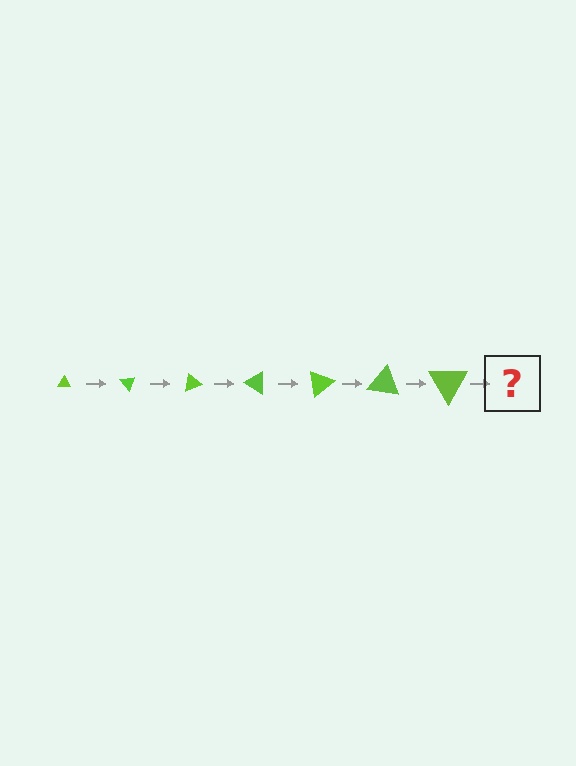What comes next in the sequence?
The next element should be a triangle, larger than the previous one and rotated 350 degrees from the start.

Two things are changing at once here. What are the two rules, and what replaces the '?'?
The two rules are that the triangle grows larger each step and it rotates 50 degrees each step. The '?' should be a triangle, larger than the previous one and rotated 350 degrees from the start.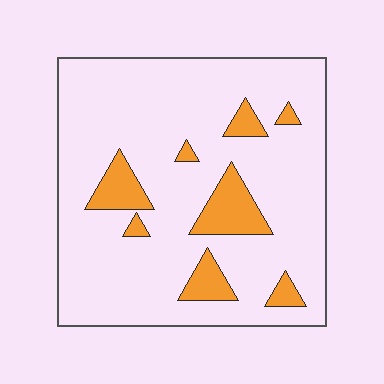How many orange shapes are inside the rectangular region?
8.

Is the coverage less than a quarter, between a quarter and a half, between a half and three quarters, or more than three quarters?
Less than a quarter.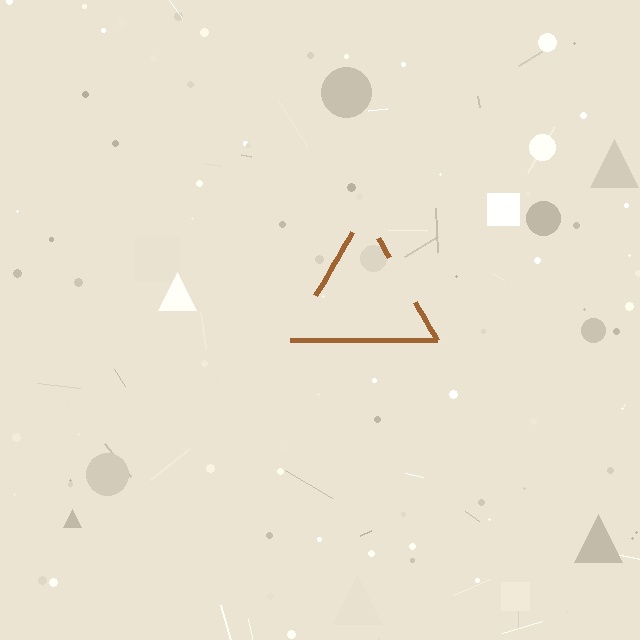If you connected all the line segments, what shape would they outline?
They would outline a triangle.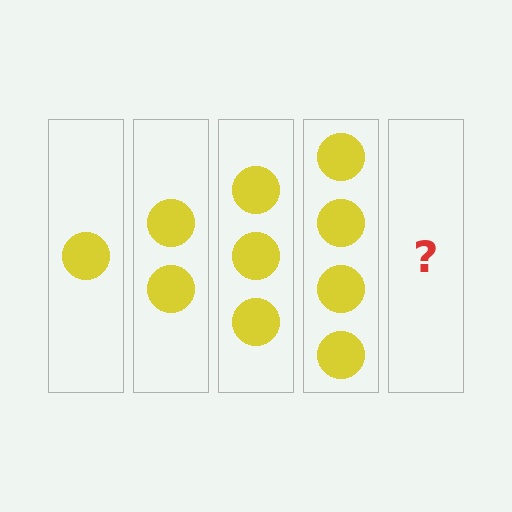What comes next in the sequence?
The next element should be 5 circles.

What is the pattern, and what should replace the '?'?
The pattern is that each step adds one more circle. The '?' should be 5 circles.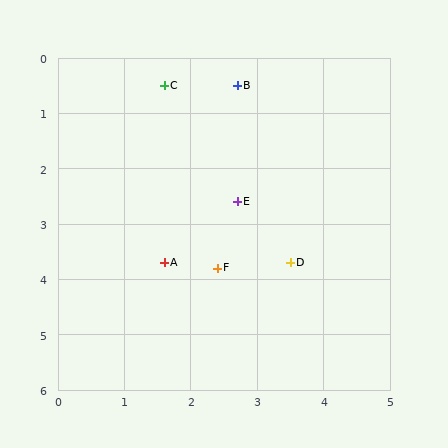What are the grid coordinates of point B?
Point B is at approximately (2.7, 0.5).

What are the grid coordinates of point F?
Point F is at approximately (2.4, 3.8).